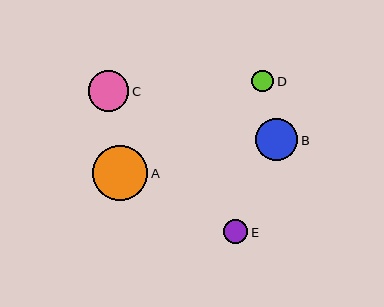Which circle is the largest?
Circle A is the largest with a size of approximately 55 pixels.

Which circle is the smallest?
Circle D is the smallest with a size of approximately 22 pixels.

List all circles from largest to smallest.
From largest to smallest: A, B, C, E, D.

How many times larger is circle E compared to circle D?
Circle E is approximately 1.1 times the size of circle D.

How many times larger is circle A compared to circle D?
Circle A is approximately 2.5 times the size of circle D.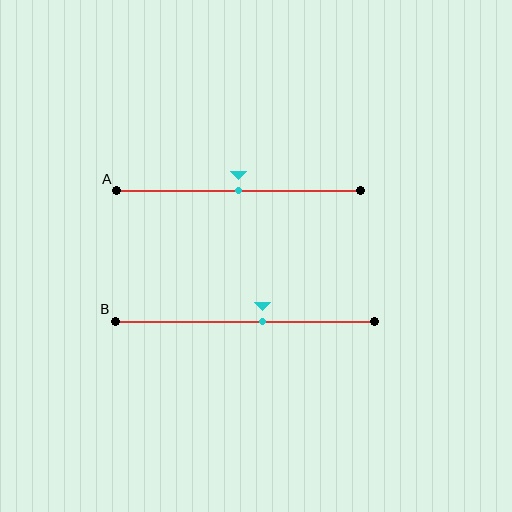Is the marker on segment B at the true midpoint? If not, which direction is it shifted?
No, the marker on segment B is shifted to the right by about 7% of the segment length.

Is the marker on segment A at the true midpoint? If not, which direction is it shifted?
Yes, the marker on segment A is at the true midpoint.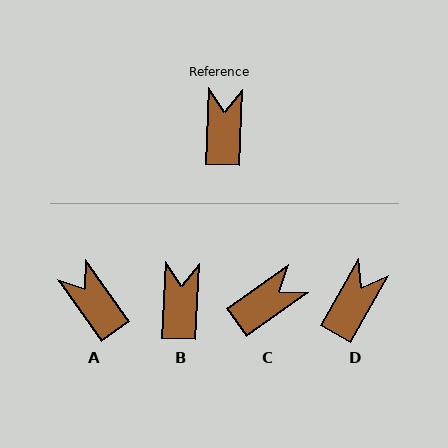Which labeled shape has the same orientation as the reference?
B.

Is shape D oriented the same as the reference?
No, it is off by about 26 degrees.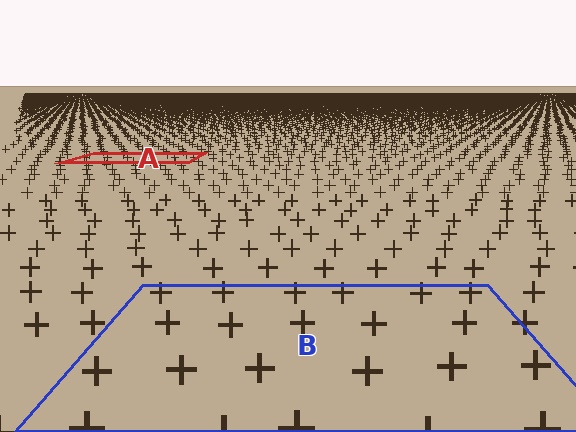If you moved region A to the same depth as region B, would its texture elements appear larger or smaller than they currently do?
They would appear larger. At a closer depth, the same texture elements are projected at a bigger on-screen size.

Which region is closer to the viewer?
Region B is closer. The texture elements there are larger and more spread out.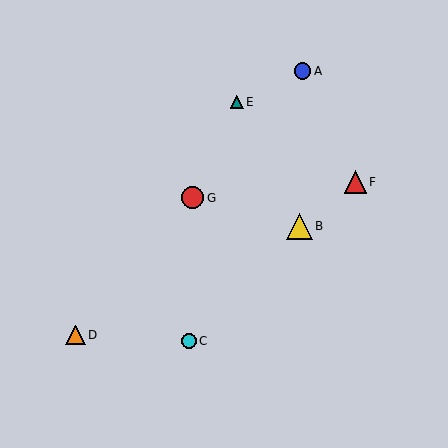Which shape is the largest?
The yellow triangle (labeled B) is the largest.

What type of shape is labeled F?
Shape F is a red triangle.